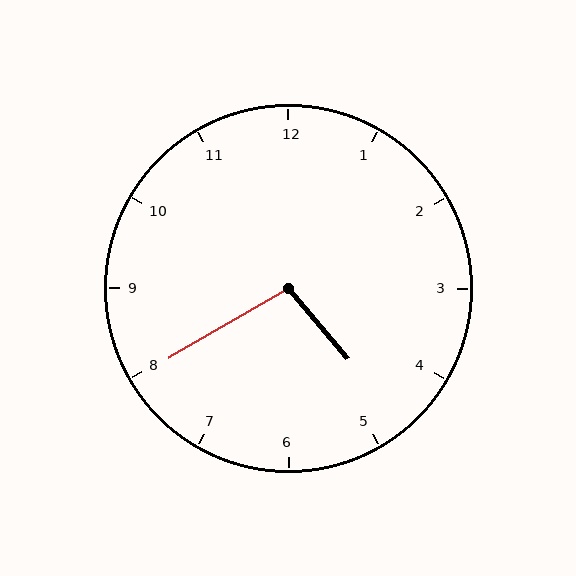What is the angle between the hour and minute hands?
Approximately 100 degrees.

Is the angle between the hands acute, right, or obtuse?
It is obtuse.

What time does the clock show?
4:40.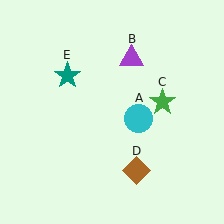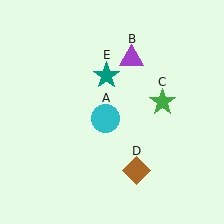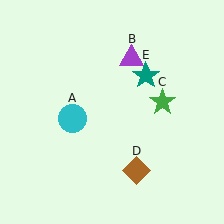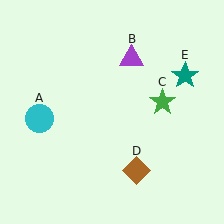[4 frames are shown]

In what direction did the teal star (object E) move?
The teal star (object E) moved right.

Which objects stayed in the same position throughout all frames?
Purple triangle (object B) and green star (object C) and brown diamond (object D) remained stationary.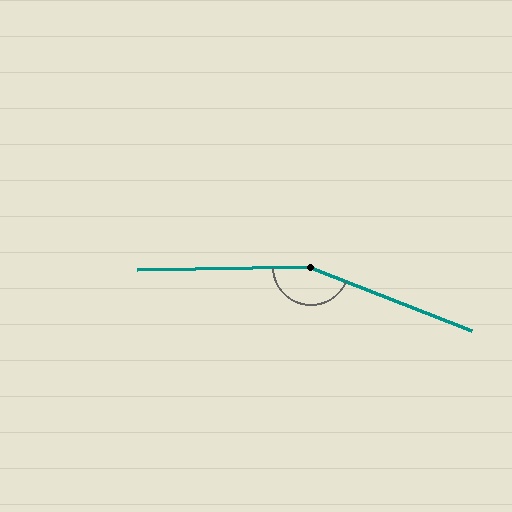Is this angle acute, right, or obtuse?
It is obtuse.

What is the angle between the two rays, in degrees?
Approximately 157 degrees.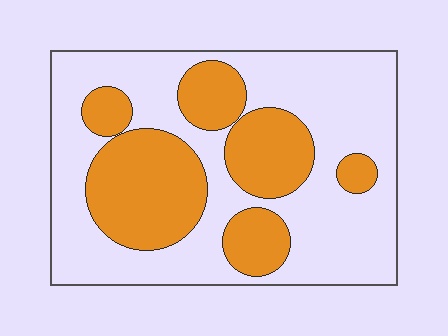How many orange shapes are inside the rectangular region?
6.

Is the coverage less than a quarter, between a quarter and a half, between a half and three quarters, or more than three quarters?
Between a quarter and a half.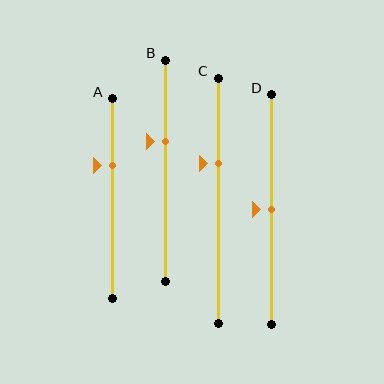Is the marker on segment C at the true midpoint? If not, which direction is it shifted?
No, the marker on segment C is shifted upward by about 15% of the segment length.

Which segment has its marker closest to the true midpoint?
Segment D has its marker closest to the true midpoint.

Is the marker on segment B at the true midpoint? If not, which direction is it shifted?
No, the marker on segment B is shifted upward by about 14% of the segment length.